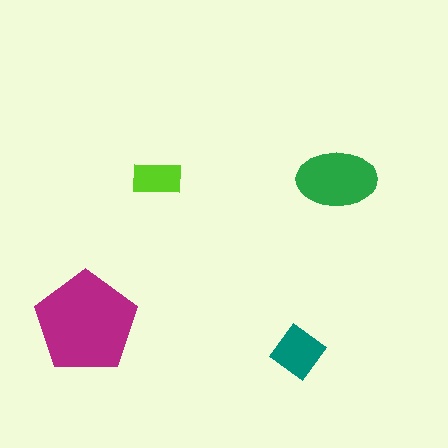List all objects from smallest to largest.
The lime rectangle, the teal diamond, the green ellipse, the magenta pentagon.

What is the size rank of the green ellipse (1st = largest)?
2nd.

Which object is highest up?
The lime rectangle is topmost.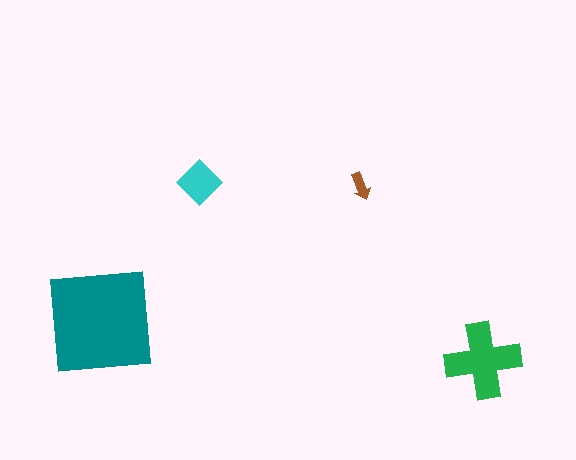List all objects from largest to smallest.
The teal square, the green cross, the cyan diamond, the brown arrow.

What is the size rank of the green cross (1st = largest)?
2nd.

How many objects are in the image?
There are 4 objects in the image.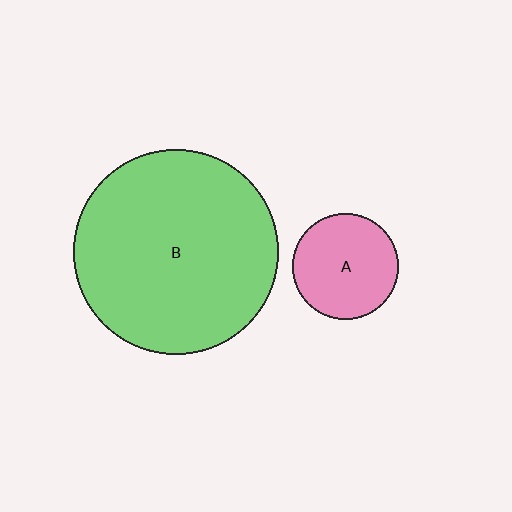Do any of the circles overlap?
No, none of the circles overlap.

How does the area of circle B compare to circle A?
Approximately 3.7 times.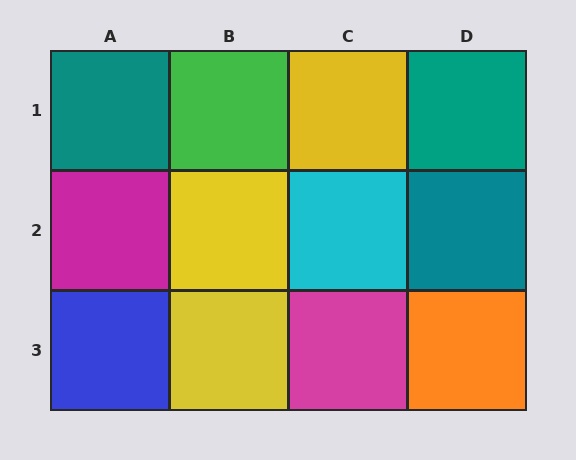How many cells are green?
1 cell is green.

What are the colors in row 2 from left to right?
Magenta, yellow, cyan, teal.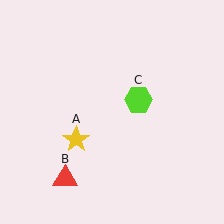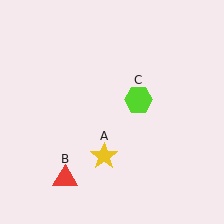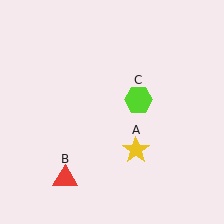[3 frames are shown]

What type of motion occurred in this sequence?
The yellow star (object A) rotated counterclockwise around the center of the scene.